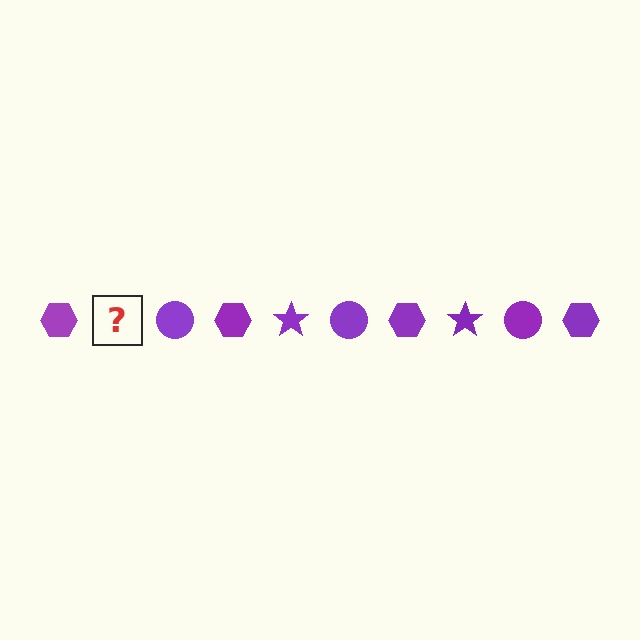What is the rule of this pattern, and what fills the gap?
The rule is that the pattern cycles through hexagon, star, circle shapes in purple. The gap should be filled with a purple star.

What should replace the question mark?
The question mark should be replaced with a purple star.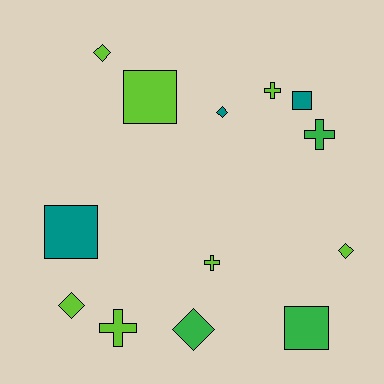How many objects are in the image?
There are 13 objects.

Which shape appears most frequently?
Diamond, with 5 objects.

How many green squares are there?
There is 1 green square.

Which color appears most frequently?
Lime, with 7 objects.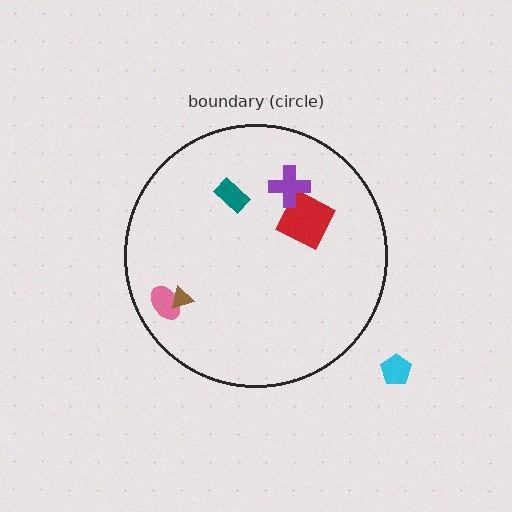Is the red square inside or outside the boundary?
Inside.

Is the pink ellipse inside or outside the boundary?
Inside.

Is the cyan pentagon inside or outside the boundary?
Outside.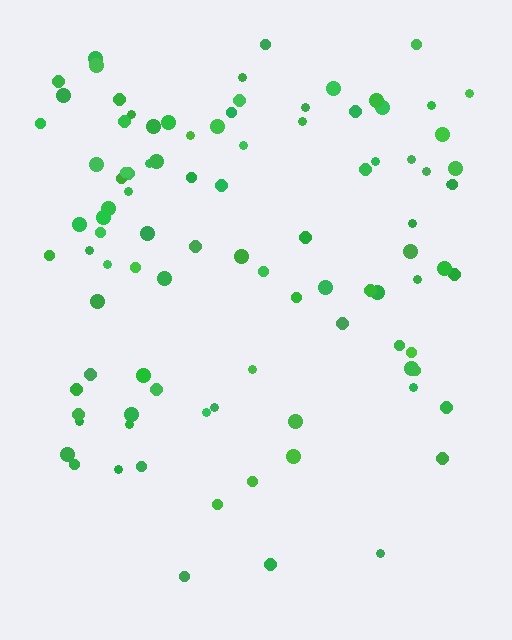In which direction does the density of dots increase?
From bottom to top, with the top side densest.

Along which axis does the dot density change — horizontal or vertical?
Vertical.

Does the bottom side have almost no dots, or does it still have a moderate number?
Still a moderate number, just noticeably fewer than the top.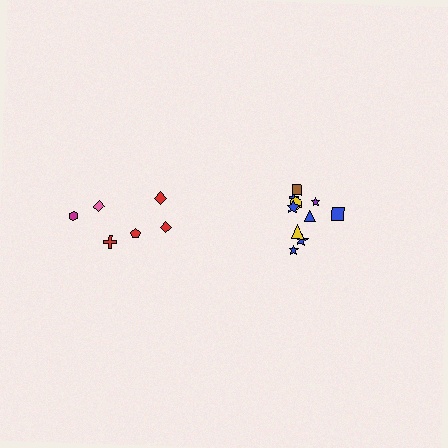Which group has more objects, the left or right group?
The right group.